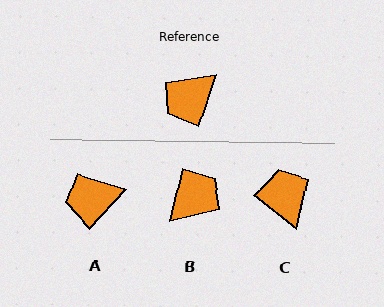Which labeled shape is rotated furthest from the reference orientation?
B, about 175 degrees away.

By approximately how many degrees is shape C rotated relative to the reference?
Approximately 110 degrees clockwise.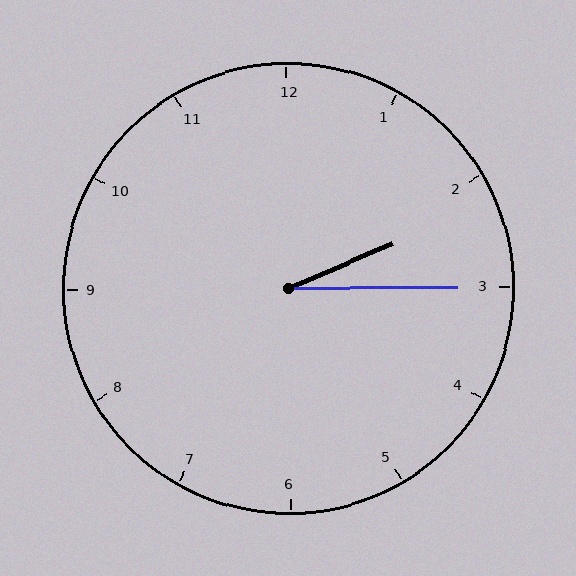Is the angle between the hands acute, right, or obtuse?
It is acute.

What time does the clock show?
2:15.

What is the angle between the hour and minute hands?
Approximately 22 degrees.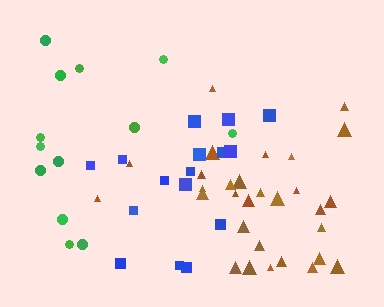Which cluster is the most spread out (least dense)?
Green.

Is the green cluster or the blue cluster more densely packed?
Blue.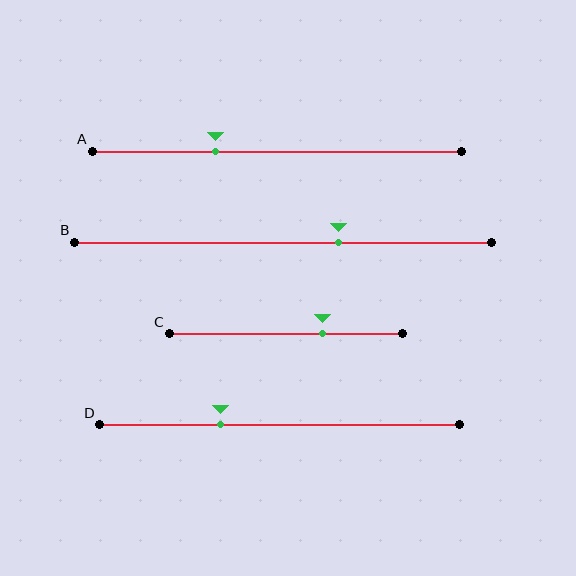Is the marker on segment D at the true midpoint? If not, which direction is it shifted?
No, the marker on segment D is shifted to the left by about 16% of the segment length.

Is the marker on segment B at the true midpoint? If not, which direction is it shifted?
No, the marker on segment B is shifted to the right by about 13% of the segment length.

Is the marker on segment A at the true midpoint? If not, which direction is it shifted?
No, the marker on segment A is shifted to the left by about 17% of the segment length.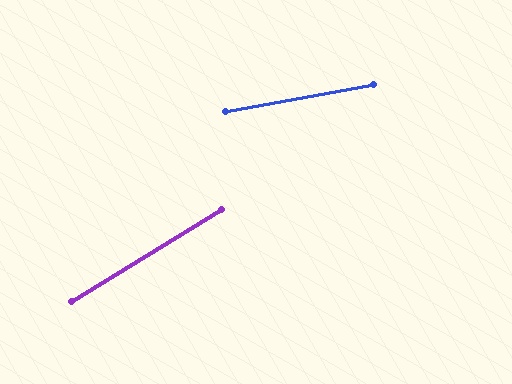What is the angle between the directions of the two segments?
Approximately 21 degrees.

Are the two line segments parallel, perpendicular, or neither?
Neither parallel nor perpendicular — they differ by about 21°.